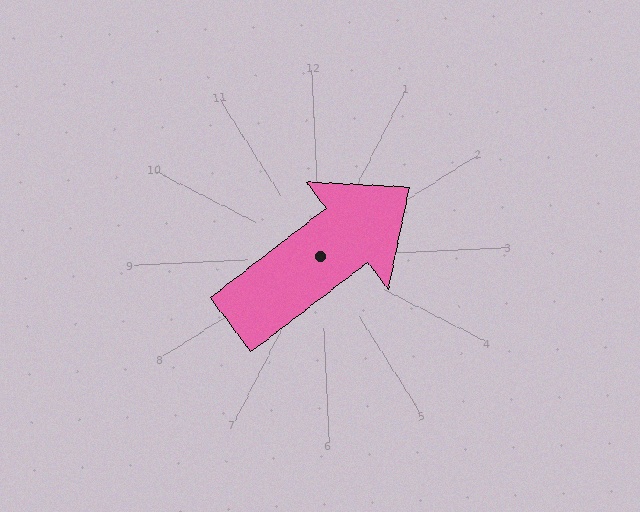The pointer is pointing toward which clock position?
Roughly 2 o'clock.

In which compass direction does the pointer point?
Northeast.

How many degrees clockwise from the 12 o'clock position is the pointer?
Approximately 55 degrees.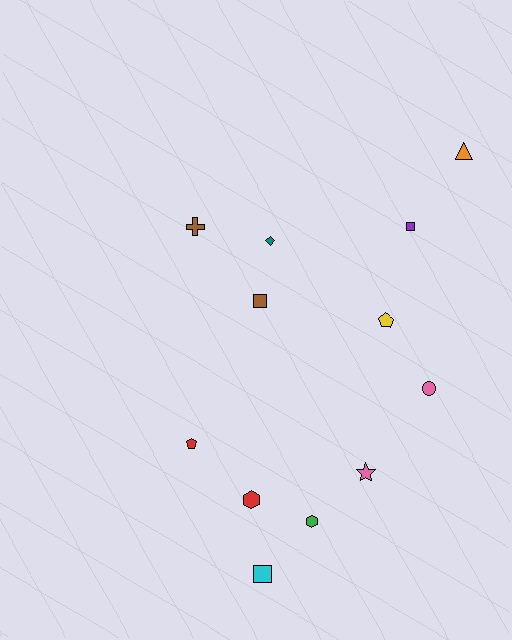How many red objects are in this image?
There are 2 red objects.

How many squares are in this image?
There are 3 squares.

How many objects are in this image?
There are 12 objects.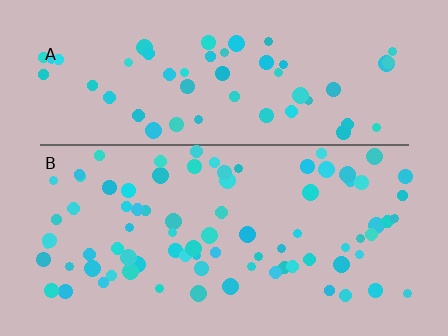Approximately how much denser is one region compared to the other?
Approximately 1.4× — region B over region A.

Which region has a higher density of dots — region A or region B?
B (the bottom).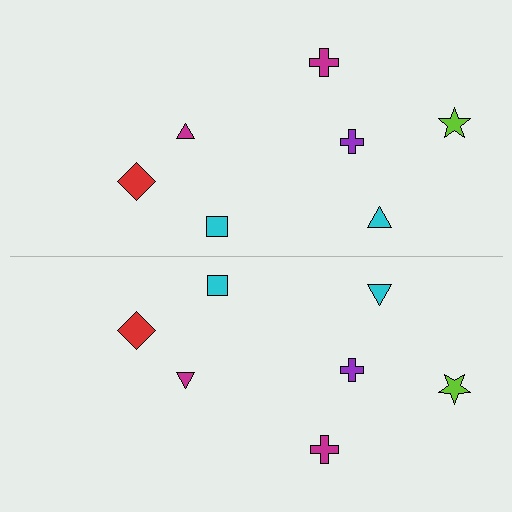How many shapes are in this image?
There are 14 shapes in this image.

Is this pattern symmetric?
Yes, this pattern has bilateral (reflection) symmetry.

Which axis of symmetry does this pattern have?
The pattern has a horizontal axis of symmetry running through the center of the image.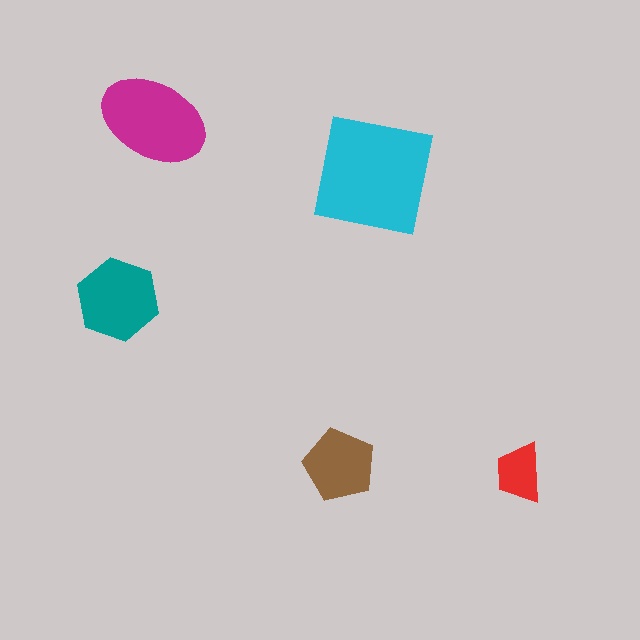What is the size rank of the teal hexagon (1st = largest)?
3rd.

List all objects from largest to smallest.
The cyan square, the magenta ellipse, the teal hexagon, the brown pentagon, the red trapezoid.